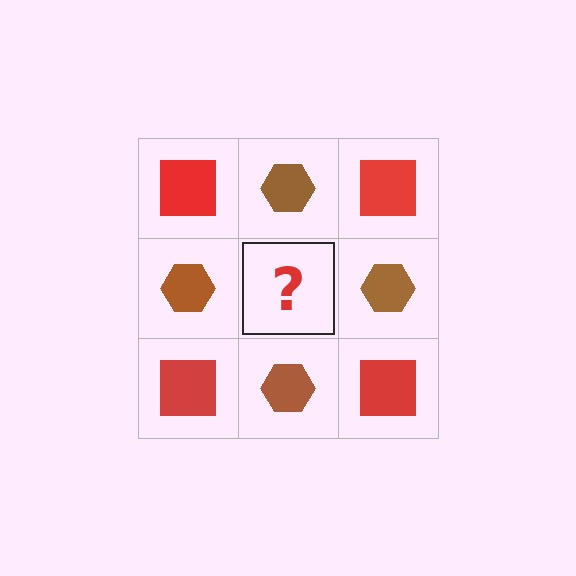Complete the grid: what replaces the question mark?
The question mark should be replaced with a red square.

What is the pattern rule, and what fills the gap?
The rule is that it alternates red square and brown hexagon in a checkerboard pattern. The gap should be filled with a red square.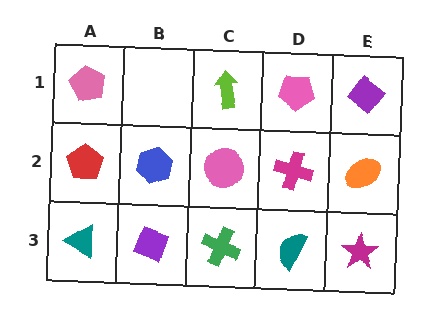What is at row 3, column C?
A green cross.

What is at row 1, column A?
A pink pentagon.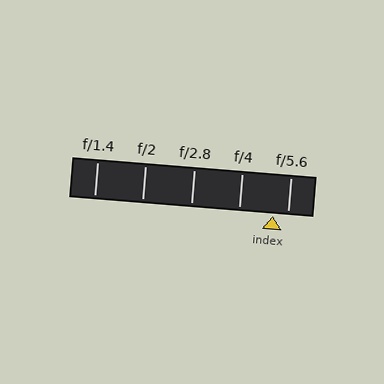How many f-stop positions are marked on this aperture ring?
There are 5 f-stop positions marked.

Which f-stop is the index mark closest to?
The index mark is closest to f/5.6.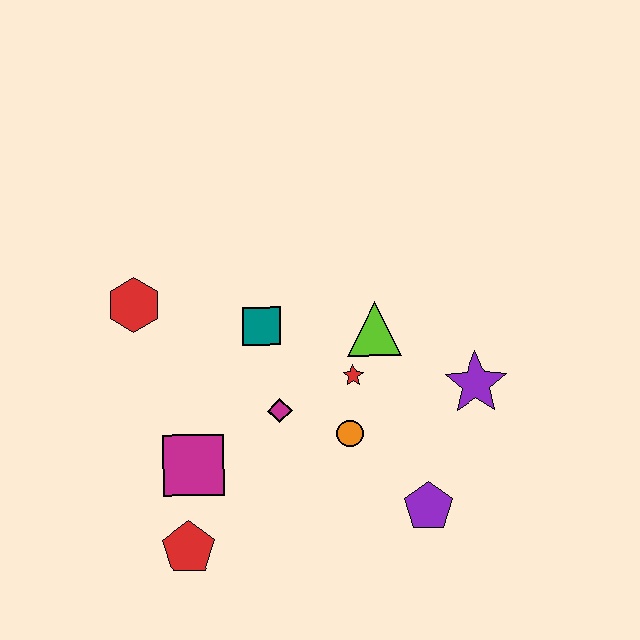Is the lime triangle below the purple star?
No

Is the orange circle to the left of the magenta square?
No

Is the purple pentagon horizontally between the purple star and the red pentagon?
Yes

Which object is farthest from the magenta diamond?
The purple star is farthest from the magenta diamond.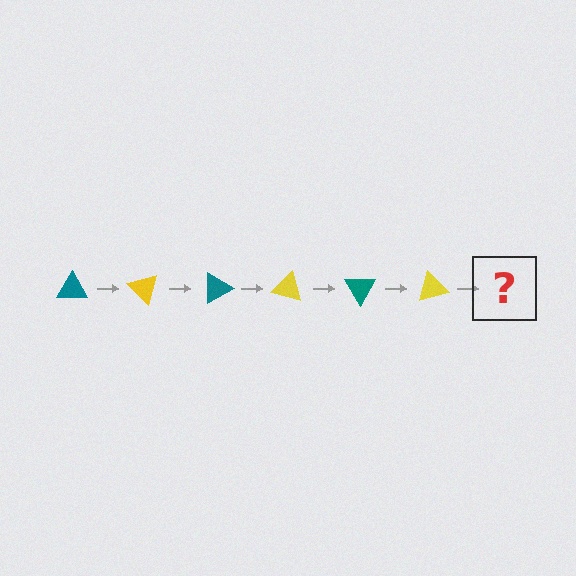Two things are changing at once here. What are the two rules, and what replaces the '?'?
The two rules are that it rotates 45 degrees each step and the color cycles through teal and yellow. The '?' should be a teal triangle, rotated 270 degrees from the start.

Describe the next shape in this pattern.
It should be a teal triangle, rotated 270 degrees from the start.